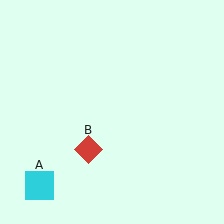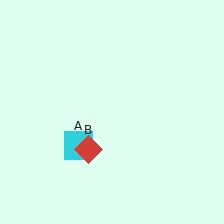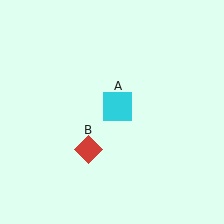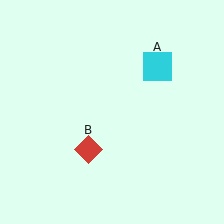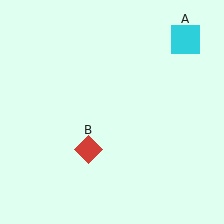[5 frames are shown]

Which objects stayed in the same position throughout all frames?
Red diamond (object B) remained stationary.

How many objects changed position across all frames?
1 object changed position: cyan square (object A).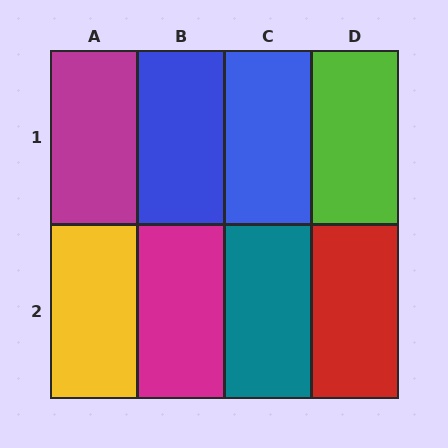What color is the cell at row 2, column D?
Red.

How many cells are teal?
1 cell is teal.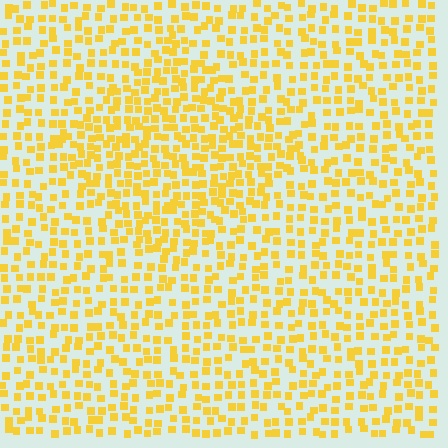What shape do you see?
I see a diamond.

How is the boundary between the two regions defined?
The boundary is defined by a change in element density (approximately 1.6x ratio). All elements are the same color, size, and shape.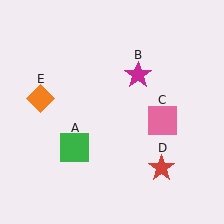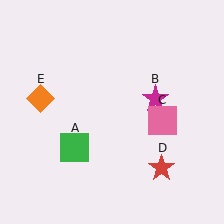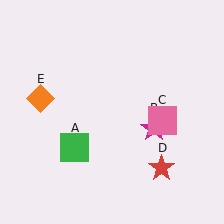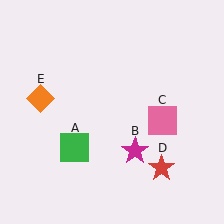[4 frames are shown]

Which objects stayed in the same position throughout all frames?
Green square (object A) and pink square (object C) and red star (object D) and orange diamond (object E) remained stationary.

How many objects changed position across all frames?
1 object changed position: magenta star (object B).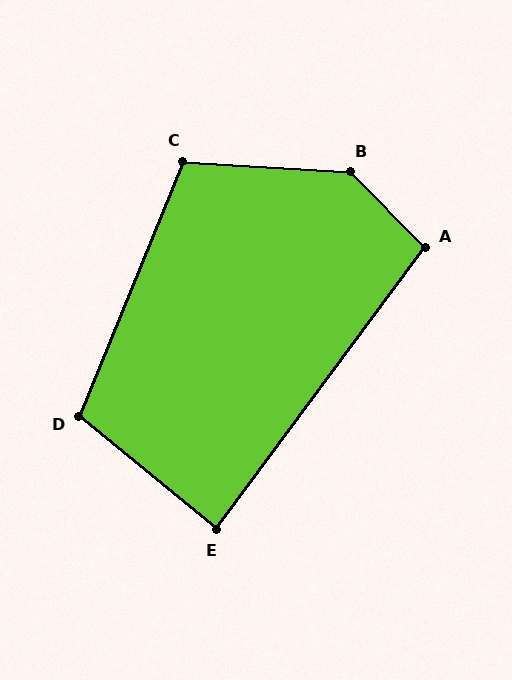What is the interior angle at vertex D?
Approximately 107 degrees (obtuse).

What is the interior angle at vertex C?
Approximately 109 degrees (obtuse).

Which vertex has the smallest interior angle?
E, at approximately 87 degrees.